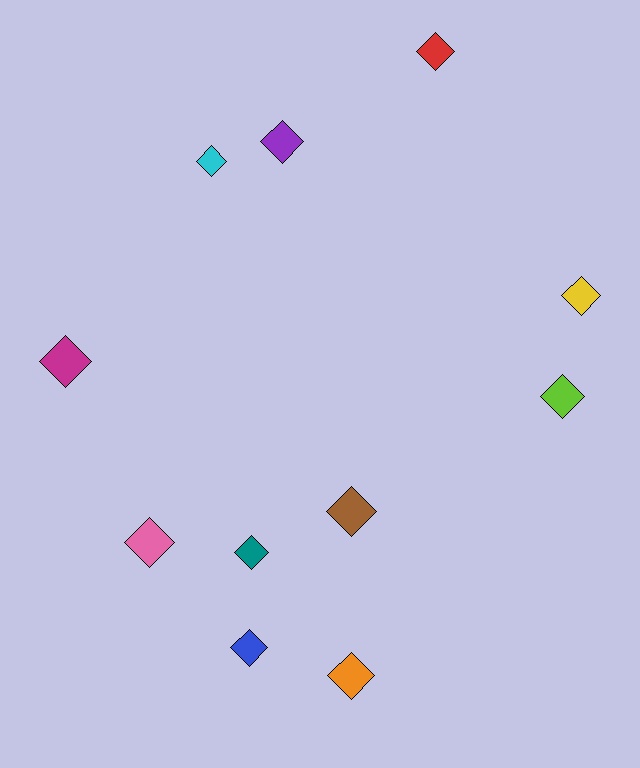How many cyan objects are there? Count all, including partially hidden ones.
There is 1 cyan object.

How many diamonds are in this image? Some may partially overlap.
There are 11 diamonds.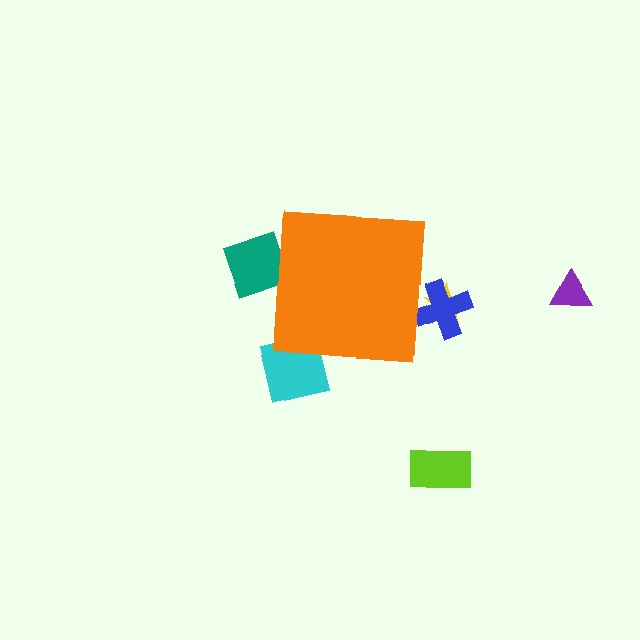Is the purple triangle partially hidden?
No, the purple triangle is fully visible.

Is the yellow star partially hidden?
Yes, the yellow star is partially hidden behind the orange square.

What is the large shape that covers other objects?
An orange square.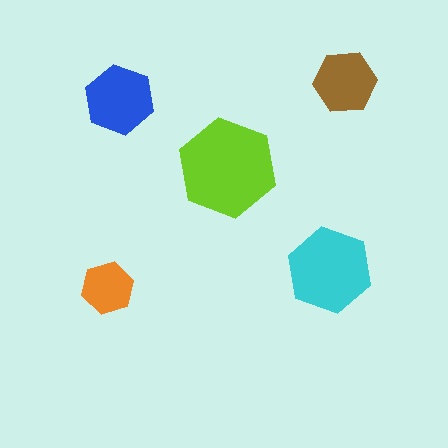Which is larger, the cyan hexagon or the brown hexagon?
The cyan one.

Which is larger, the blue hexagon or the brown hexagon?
The blue one.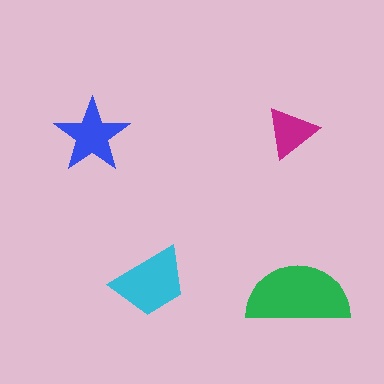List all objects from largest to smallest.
The green semicircle, the cyan trapezoid, the blue star, the magenta triangle.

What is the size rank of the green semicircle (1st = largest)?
1st.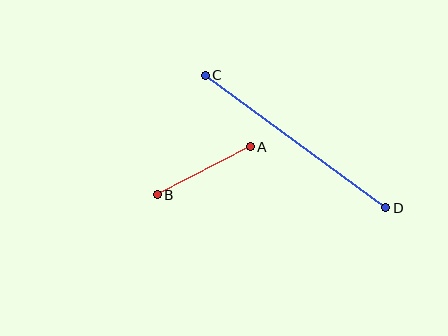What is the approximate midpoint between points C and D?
The midpoint is at approximately (296, 141) pixels.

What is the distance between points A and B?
The distance is approximately 105 pixels.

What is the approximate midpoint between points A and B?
The midpoint is at approximately (204, 171) pixels.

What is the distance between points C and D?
The distance is approximately 224 pixels.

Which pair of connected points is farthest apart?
Points C and D are farthest apart.